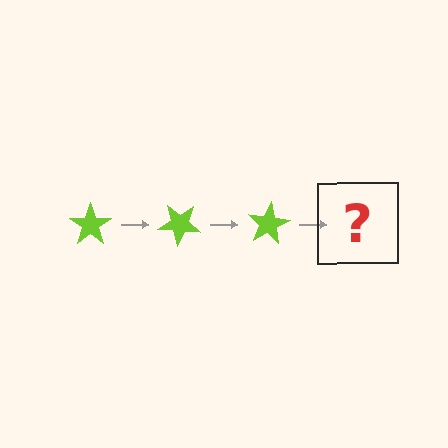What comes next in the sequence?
The next element should be a lime star rotated 120 degrees.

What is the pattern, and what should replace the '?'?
The pattern is that the star rotates 40 degrees each step. The '?' should be a lime star rotated 120 degrees.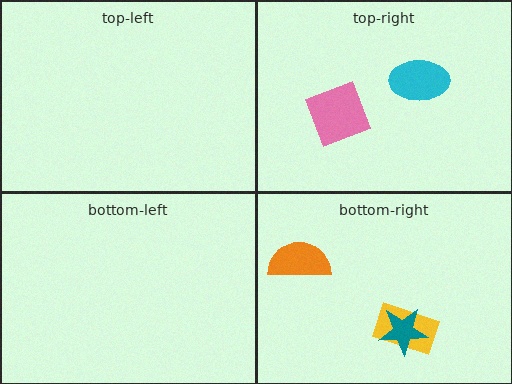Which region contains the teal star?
The bottom-right region.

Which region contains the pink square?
The top-right region.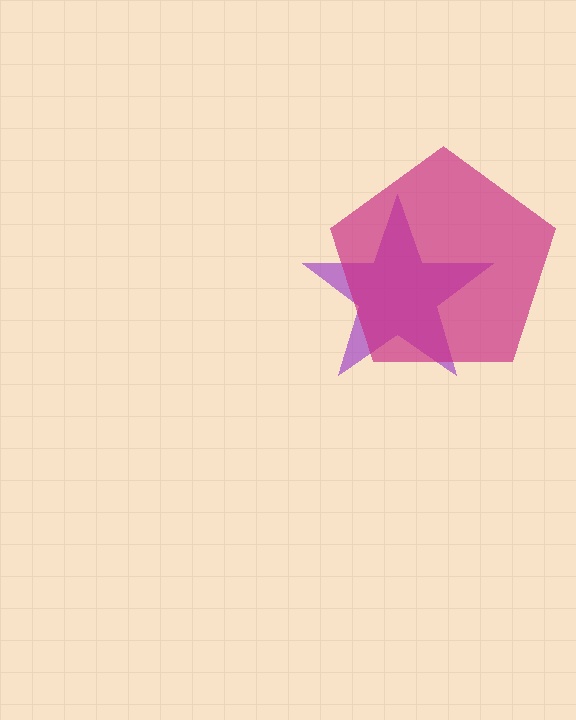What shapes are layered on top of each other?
The layered shapes are: a purple star, a magenta pentagon.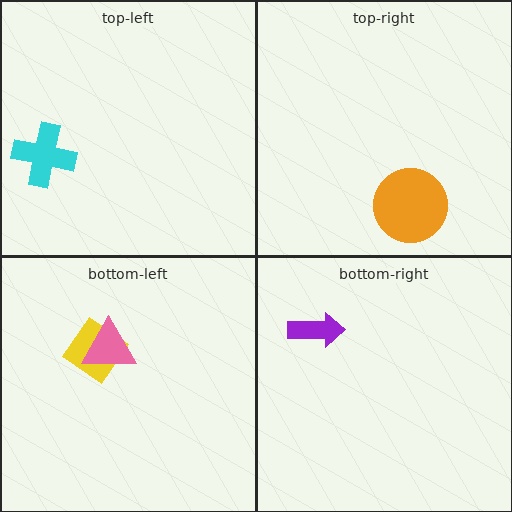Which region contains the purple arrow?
The bottom-right region.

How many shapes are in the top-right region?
1.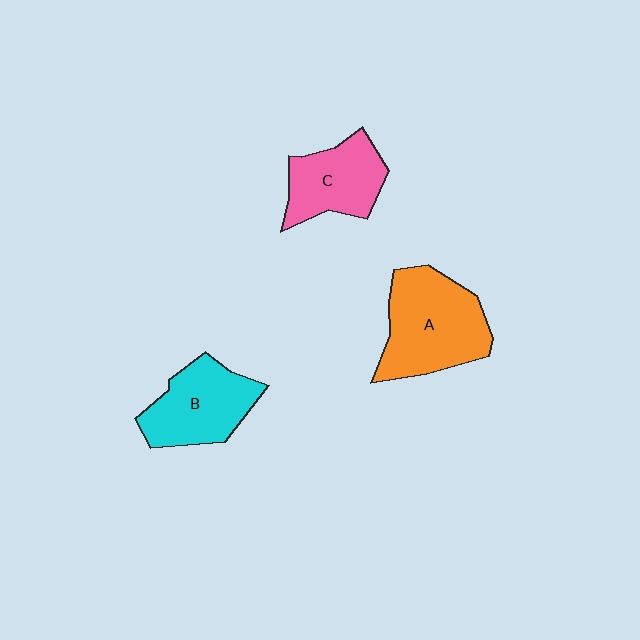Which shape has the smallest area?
Shape C (pink).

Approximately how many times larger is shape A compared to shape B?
Approximately 1.3 times.